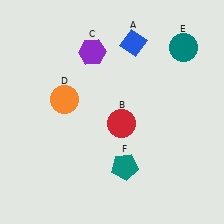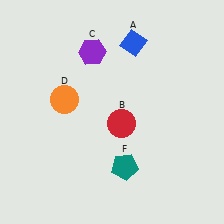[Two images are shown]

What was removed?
The teal circle (E) was removed in Image 2.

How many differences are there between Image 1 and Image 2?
There is 1 difference between the two images.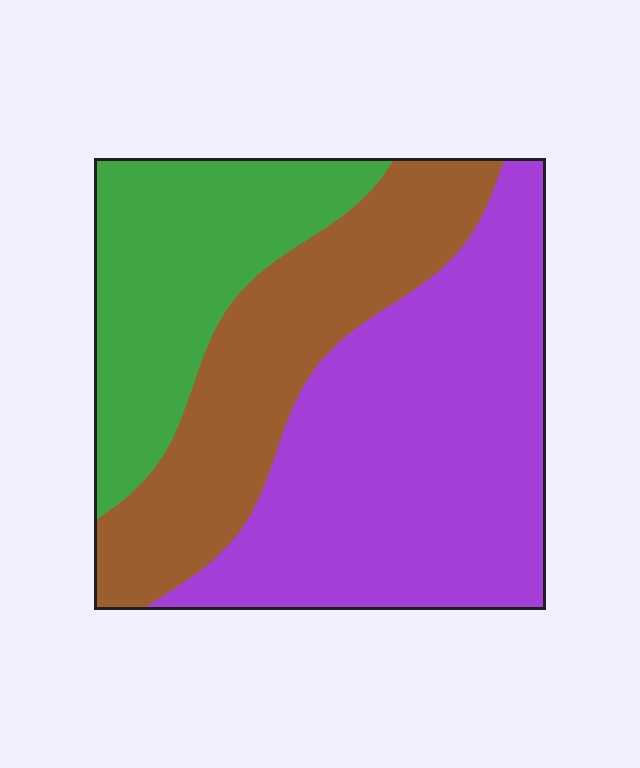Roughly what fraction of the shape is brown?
Brown covers about 30% of the shape.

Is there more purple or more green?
Purple.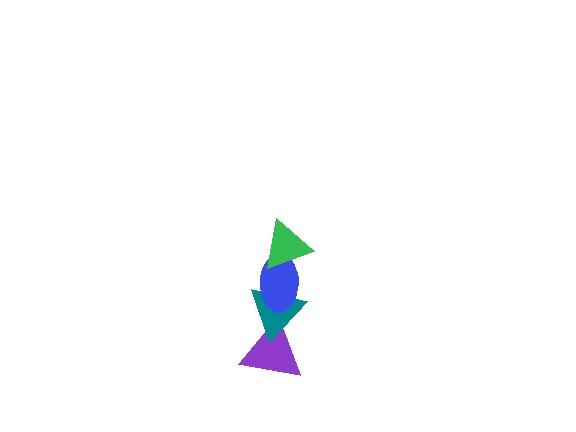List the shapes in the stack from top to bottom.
From top to bottom: the green triangle, the blue ellipse, the teal triangle, the purple triangle.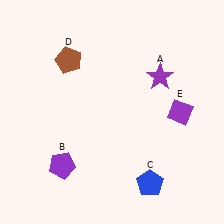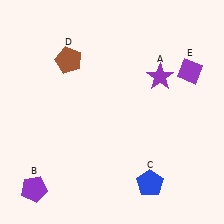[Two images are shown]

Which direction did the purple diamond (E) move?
The purple diamond (E) moved up.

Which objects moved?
The objects that moved are: the purple pentagon (B), the purple diamond (E).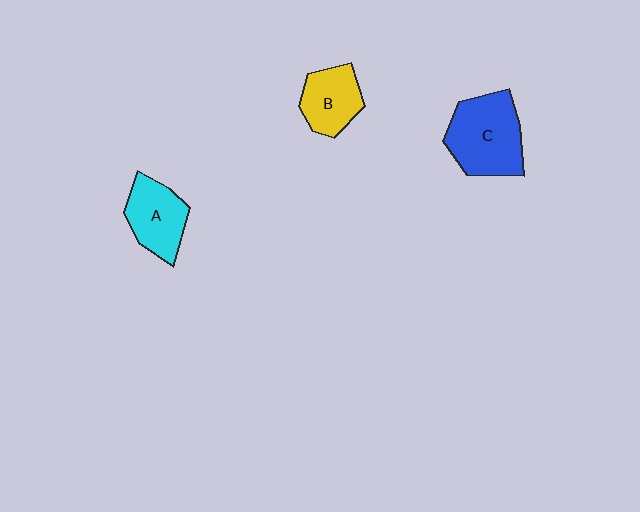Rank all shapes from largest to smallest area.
From largest to smallest: C (blue), A (cyan), B (yellow).